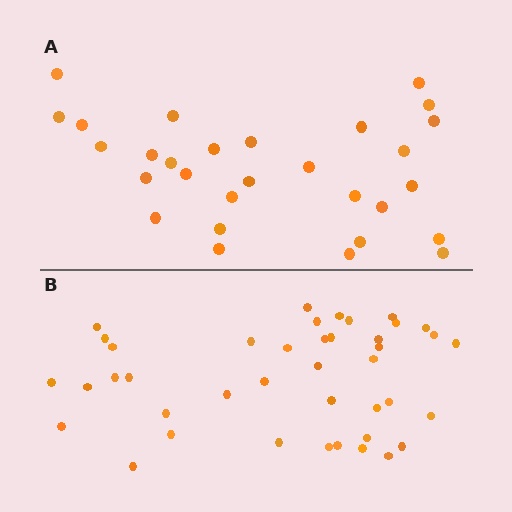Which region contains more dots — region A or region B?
Region B (the bottom region) has more dots.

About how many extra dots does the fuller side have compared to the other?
Region B has roughly 12 or so more dots than region A.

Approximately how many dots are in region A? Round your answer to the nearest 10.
About 30 dots. (The exact count is 29, which rounds to 30.)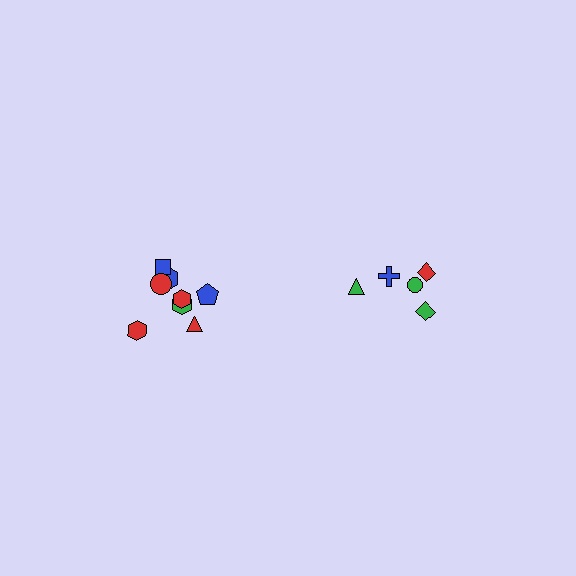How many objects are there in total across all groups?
There are 13 objects.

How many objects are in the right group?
There are 5 objects.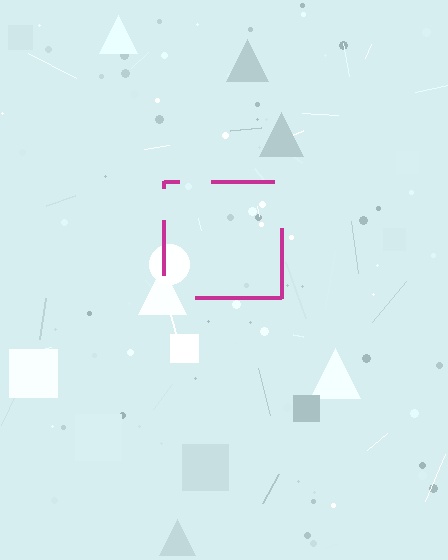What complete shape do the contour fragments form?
The contour fragments form a square.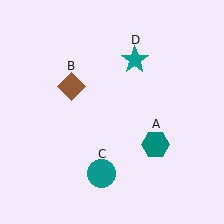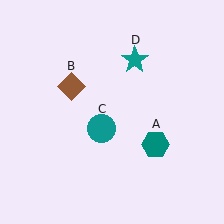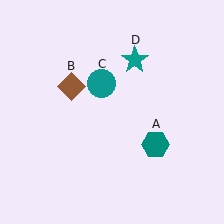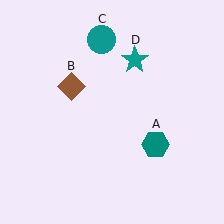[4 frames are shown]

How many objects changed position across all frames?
1 object changed position: teal circle (object C).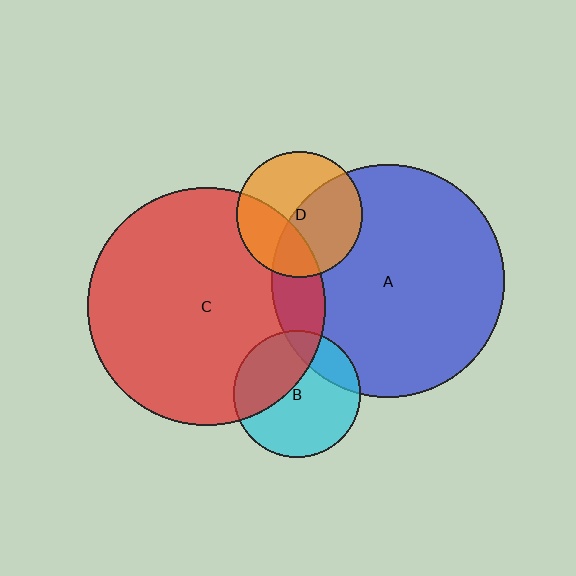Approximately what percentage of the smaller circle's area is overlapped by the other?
Approximately 30%.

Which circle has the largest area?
Circle C (red).